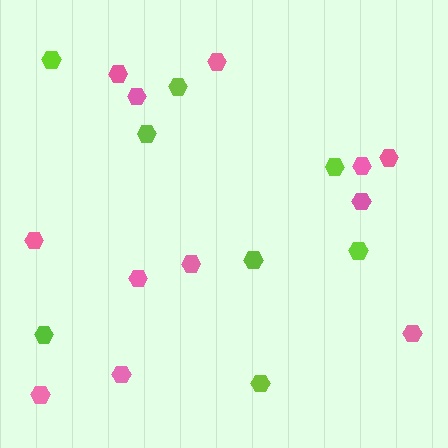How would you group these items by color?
There are 2 groups: one group of lime hexagons (8) and one group of pink hexagons (12).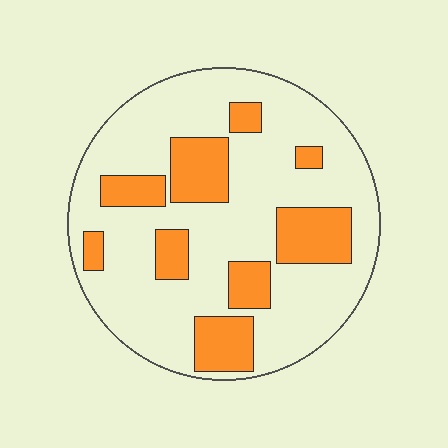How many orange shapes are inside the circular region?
9.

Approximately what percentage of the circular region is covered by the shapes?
Approximately 25%.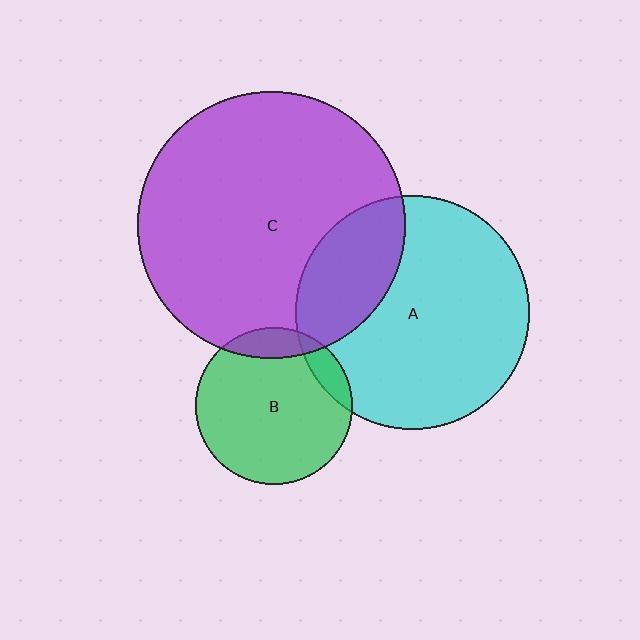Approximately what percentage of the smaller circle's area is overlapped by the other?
Approximately 10%.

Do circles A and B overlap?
Yes.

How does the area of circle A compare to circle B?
Approximately 2.2 times.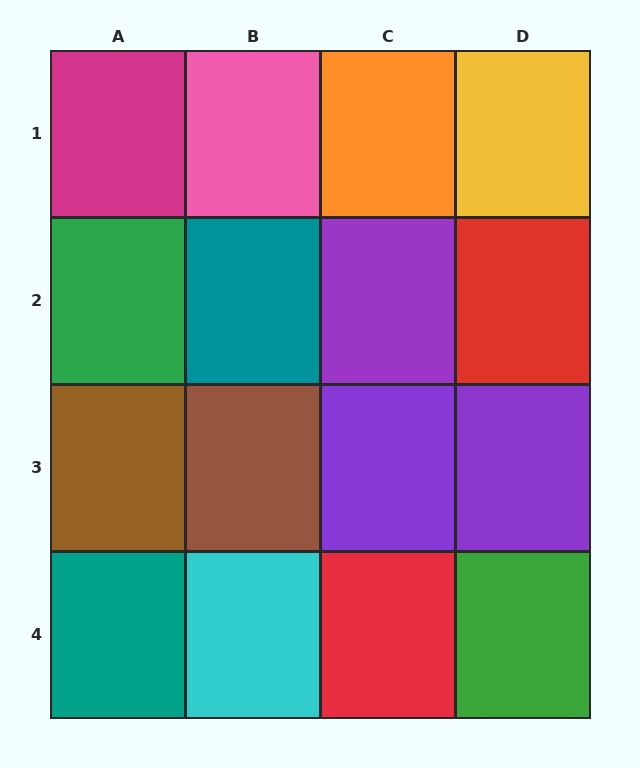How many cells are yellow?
1 cell is yellow.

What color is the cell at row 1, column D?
Yellow.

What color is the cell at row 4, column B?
Cyan.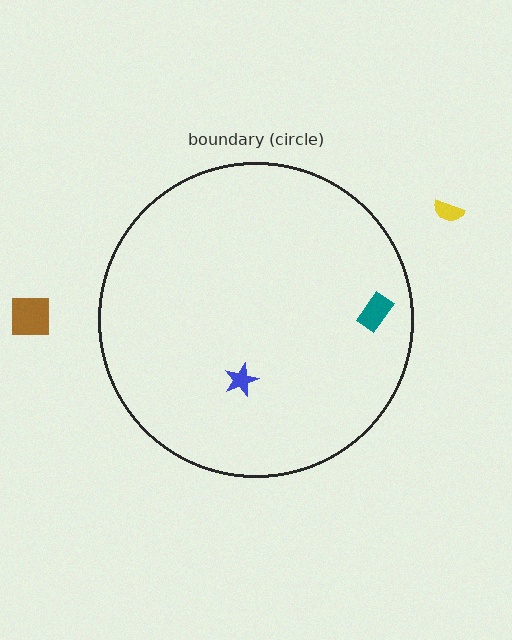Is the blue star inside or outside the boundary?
Inside.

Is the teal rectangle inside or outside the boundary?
Inside.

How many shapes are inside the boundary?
2 inside, 2 outside.